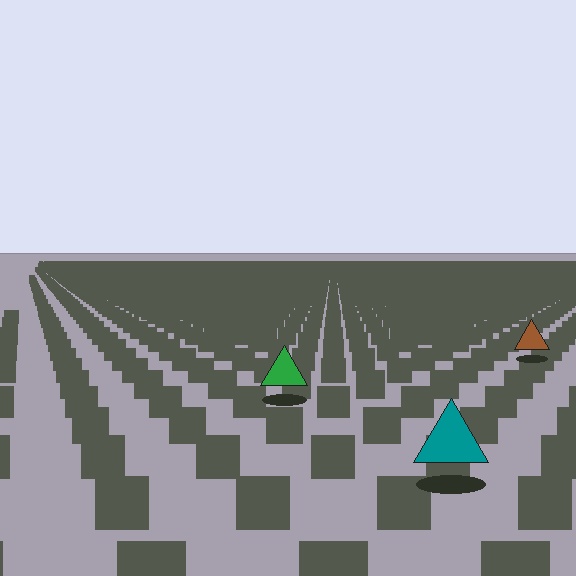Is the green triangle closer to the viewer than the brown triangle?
Yes. The green triangle is closer — you can tell from the texture gradient: the ground texture is coarser near it.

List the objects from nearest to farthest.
From nearest to farthest: the teal triangle, the green triangle, the brown triangle.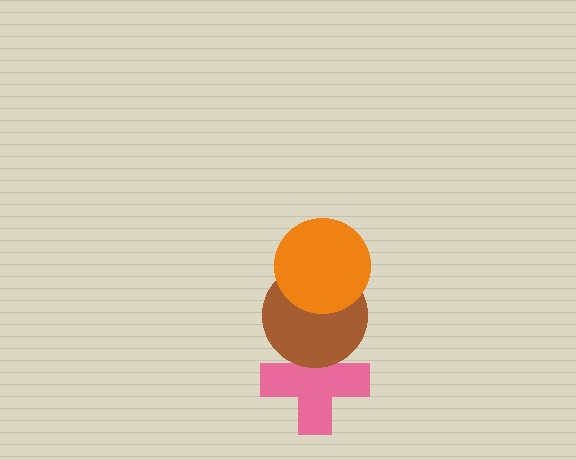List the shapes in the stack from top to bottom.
From top to bottom: the orange circle, the brown circle, the pink cross.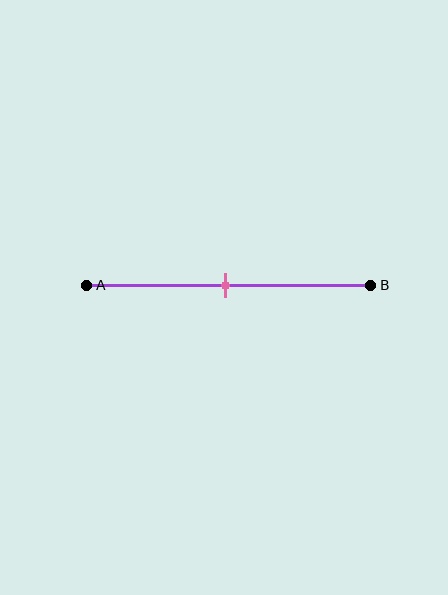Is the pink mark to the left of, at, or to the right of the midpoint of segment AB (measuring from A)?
The pink mark is approximately at the midpoint of segment AB.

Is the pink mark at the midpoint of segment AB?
Yes, the mark is approximately at the midpoint.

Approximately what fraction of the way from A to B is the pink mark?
The pink mark is approximately 50% of the way from A to B.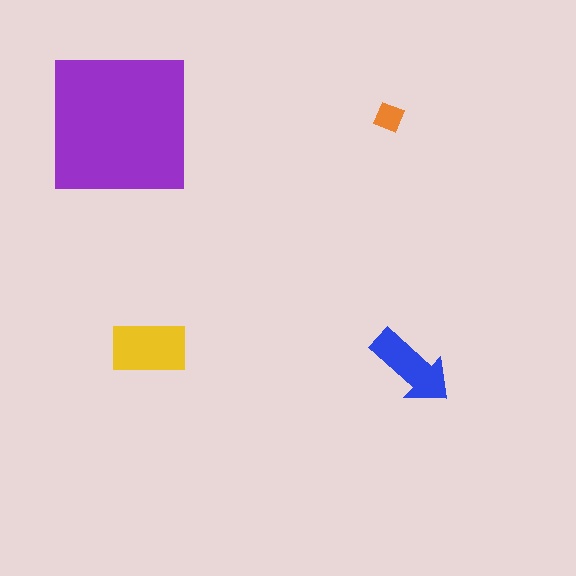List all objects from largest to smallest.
The purple square, the yellow rectangle, the blue arrow, the orange diamond.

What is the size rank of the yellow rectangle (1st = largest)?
2nd.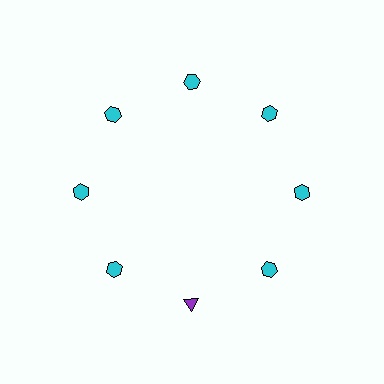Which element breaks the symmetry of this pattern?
The purple triangle at roughly the 6 o'clock position breaks the symmetry. All other shapes are cyan hexagons.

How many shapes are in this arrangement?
There are 8 shapes arranged in a ring pattern.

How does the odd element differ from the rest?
It differs in both color (purple instead of cyan) and shape (triangle instead of hexagon).